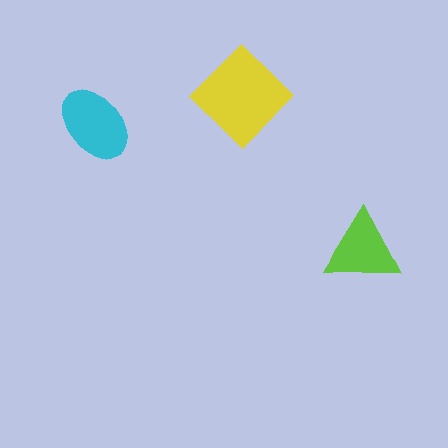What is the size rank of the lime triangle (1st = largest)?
3rd.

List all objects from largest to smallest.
The yellow diamond, the cyan ellipse, the lime triangle.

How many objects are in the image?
There are 3 objects in the image.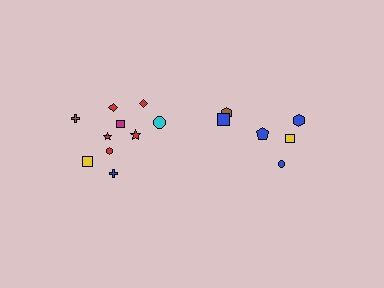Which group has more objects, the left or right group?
The left group.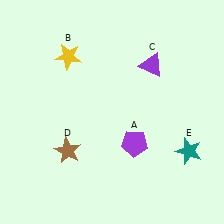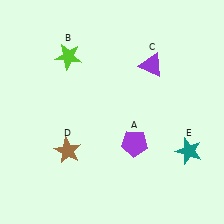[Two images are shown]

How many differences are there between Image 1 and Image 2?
There is 1 difference between the two images.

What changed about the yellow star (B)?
In Image 1, B is yellow. In Image 2, it changed to lime.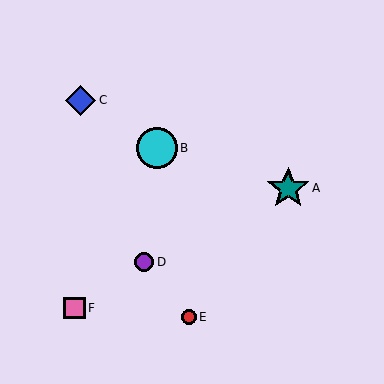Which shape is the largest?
The teal star (labeled A) is the largest.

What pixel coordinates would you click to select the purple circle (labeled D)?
Click at (144, 262) to select the purple circle D.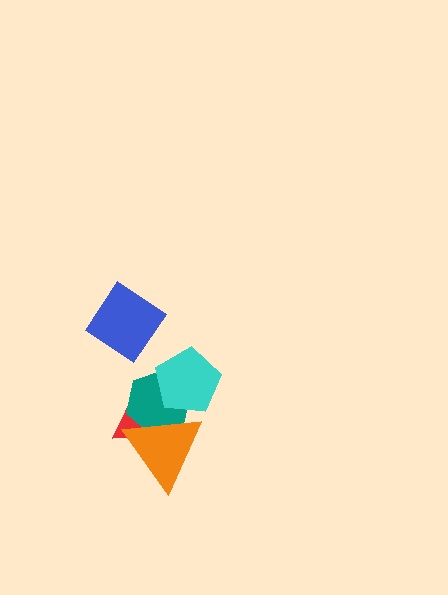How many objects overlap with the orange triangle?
3 objects overlap with the orange triangle.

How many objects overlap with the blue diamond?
0 objects overlap with the blue diamond.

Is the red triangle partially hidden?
Yes, it is partially covered by another shape.